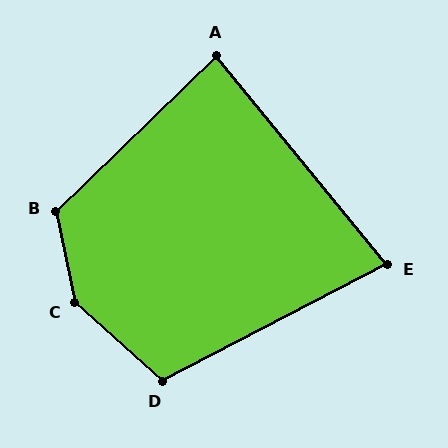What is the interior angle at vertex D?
Approximately 111 degrees (obtuse).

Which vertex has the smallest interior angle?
E, at approximately 78 degrees.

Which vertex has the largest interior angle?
C, at approximately 144 degrees.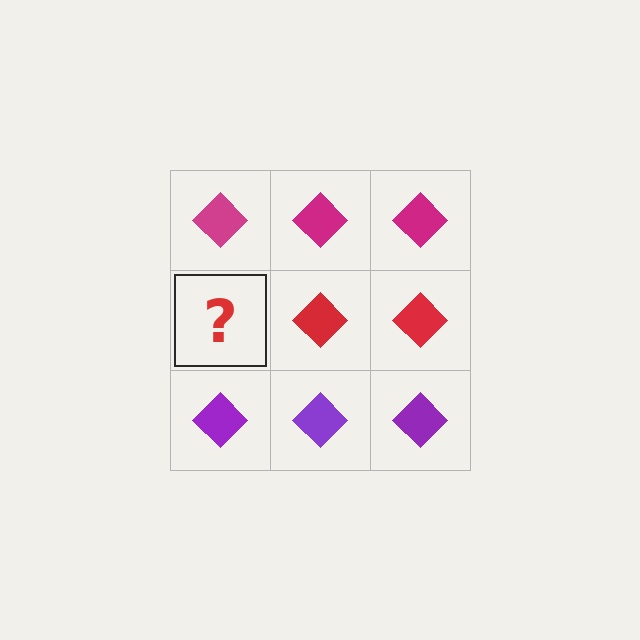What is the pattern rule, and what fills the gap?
The rule is that each row has a consistent color. The gap should be filled with a red diamond.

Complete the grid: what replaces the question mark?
The question mark should be replaced with a red diamond.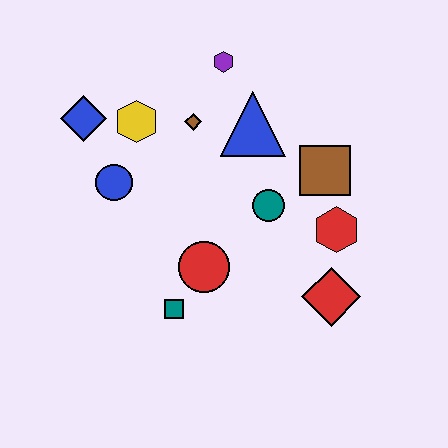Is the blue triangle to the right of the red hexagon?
No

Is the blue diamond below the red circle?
No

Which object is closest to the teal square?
The red circle is closest to the teal square.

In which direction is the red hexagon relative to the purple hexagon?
The red hexagon is below the purple hexagon.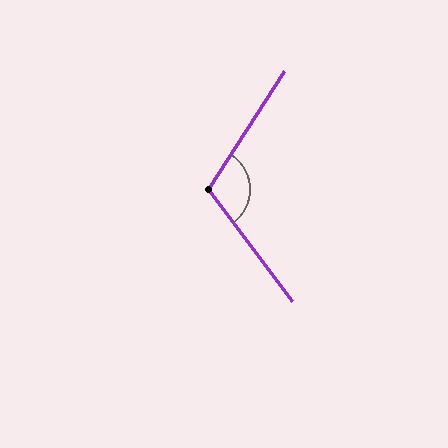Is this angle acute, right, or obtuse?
It is obtuse.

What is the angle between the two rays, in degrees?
Approximately 111 degrees.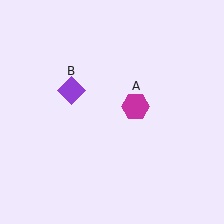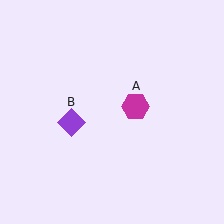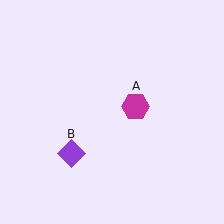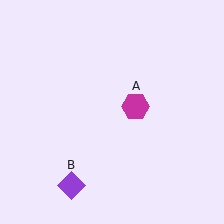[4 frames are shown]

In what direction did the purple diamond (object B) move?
The purple diamond (object B) moved down.